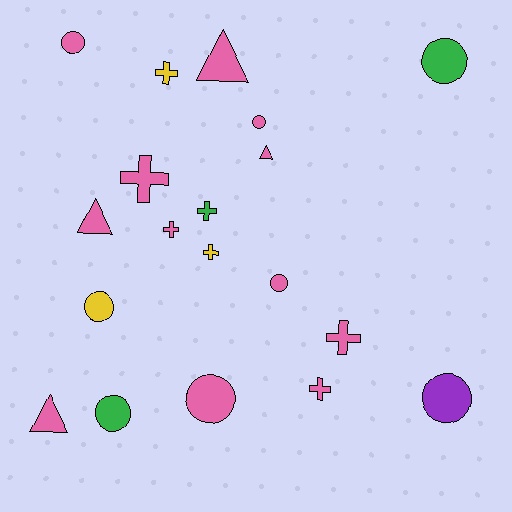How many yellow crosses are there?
There are 2 yellow crosses.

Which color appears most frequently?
Pink, with 12 objects.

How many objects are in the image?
There are 19 objects.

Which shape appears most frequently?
Circle, with 8 objects.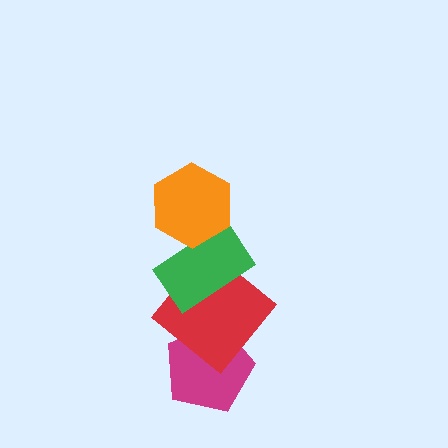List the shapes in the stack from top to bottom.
From top to bottom: the orange hexagon, the green rectangle, the red diamond, the magenta pentagon.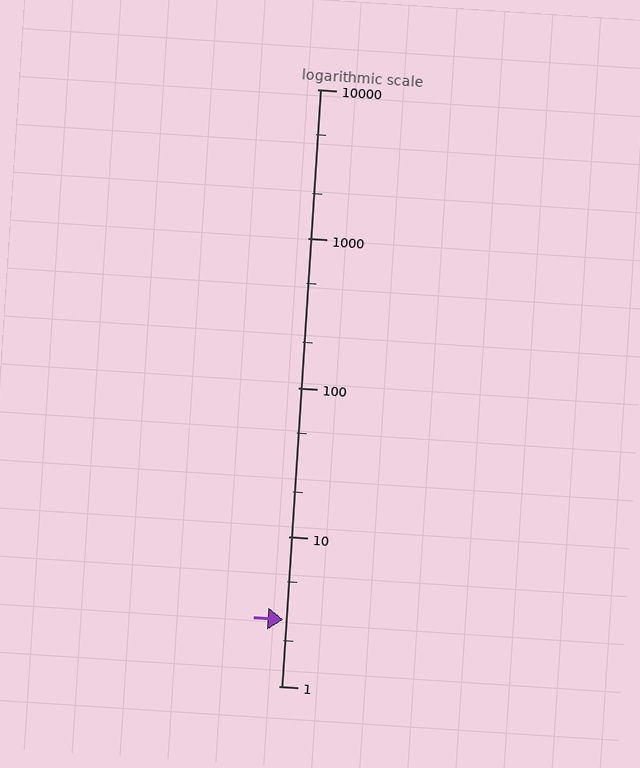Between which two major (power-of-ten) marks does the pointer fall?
The pointer is between 1 and 10.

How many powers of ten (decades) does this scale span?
The scale spans 4 decades, from 1 to 10000.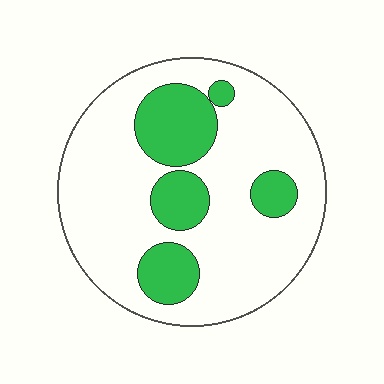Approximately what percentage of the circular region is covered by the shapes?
Approximately 25%.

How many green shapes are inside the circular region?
5.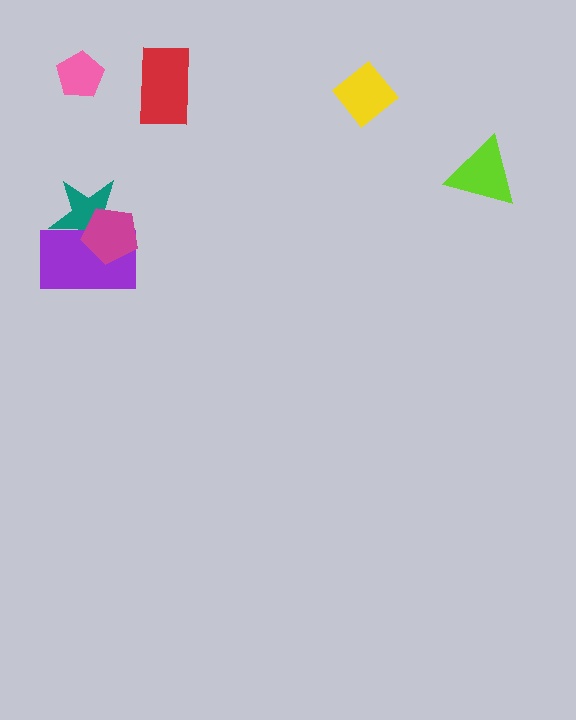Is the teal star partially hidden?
Yes, it is partially covered by another shape.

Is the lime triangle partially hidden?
No, no other shape covers it.